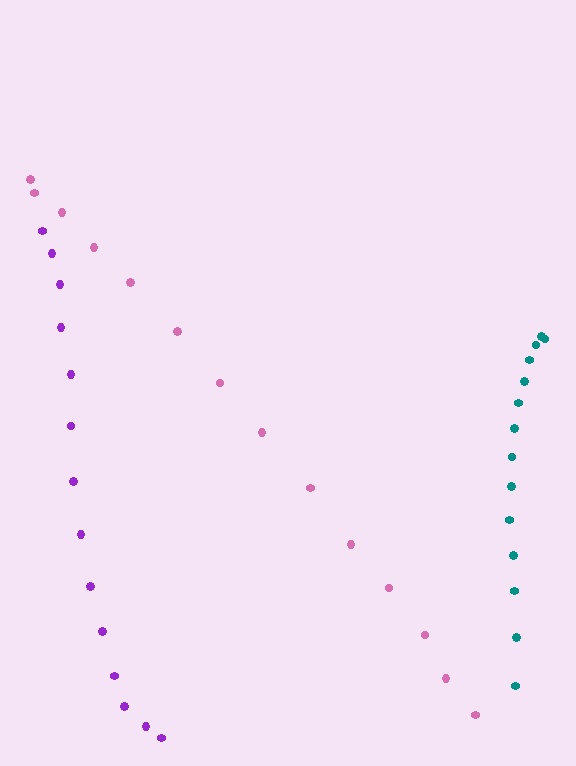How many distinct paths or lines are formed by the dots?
There are 3 distinct paths.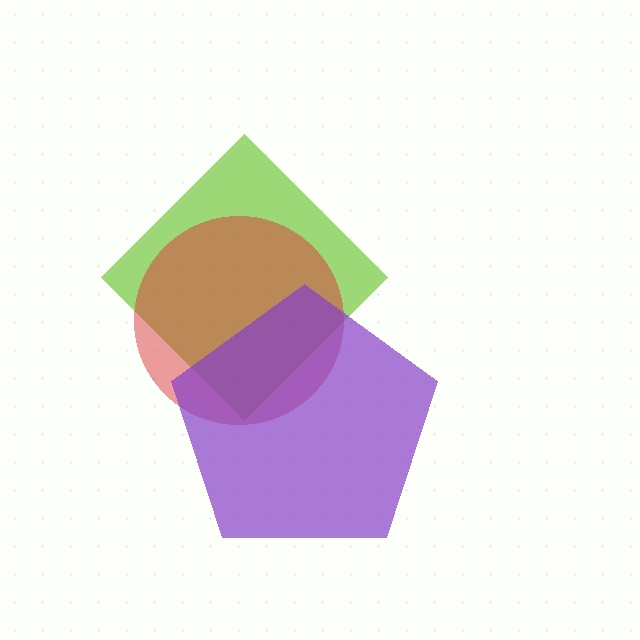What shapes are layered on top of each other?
The layered shapes are: a lime diamond, a red circle, a purple pentagon.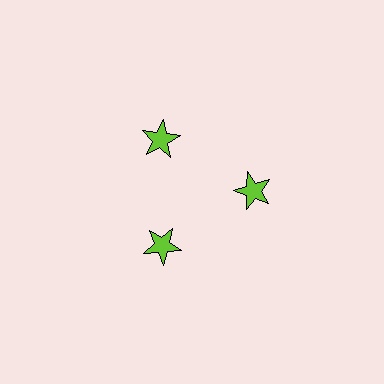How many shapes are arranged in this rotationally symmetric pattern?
There are 3 shapes, arranged in 3 groups of 1.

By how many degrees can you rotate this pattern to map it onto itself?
The pattern maps onto itself every 120 degrees of rotation.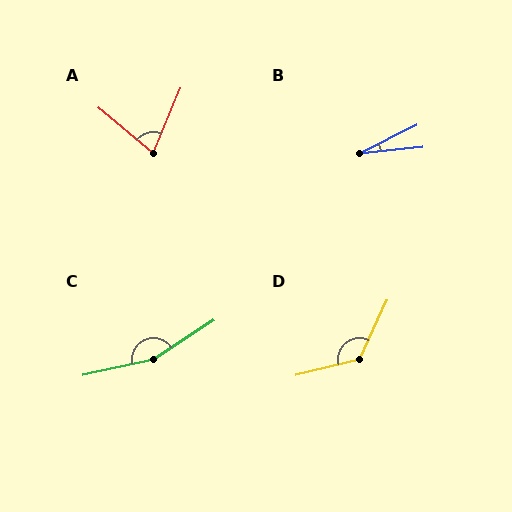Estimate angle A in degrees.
Approximately 72 degrees.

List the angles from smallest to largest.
B (20°), A (72°), D (129°), C (159°).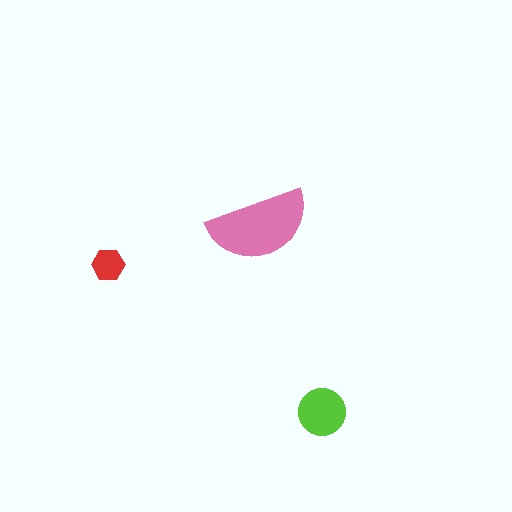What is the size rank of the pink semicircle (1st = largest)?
1st.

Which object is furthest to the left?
The red hexagon is leftmost.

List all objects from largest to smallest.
The pink semicircle, the lime circle, the red hexagon.